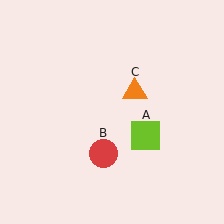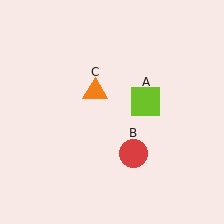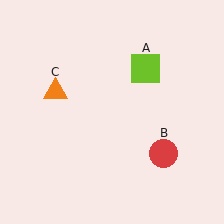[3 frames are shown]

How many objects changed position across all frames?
3 objects changed position: lime square (object A), red circle (object B), orange triangle (object C).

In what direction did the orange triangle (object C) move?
The orange triangle (object C) moved left.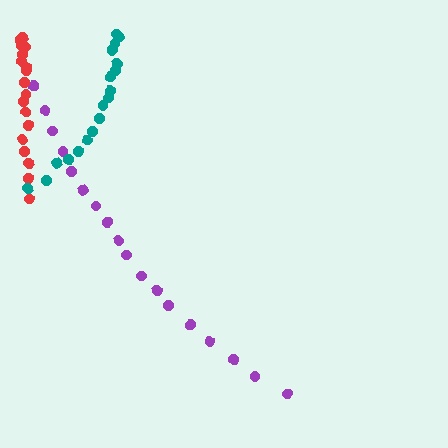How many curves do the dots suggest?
There are 3 distinct paths.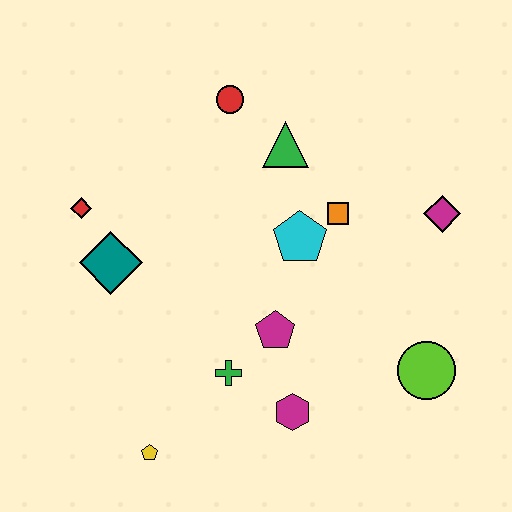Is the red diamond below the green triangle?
Yes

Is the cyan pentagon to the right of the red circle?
Yes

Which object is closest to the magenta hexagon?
The green cross is closest to the magenta hexagon.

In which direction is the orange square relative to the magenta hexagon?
The orange square is above the magenta hexagon.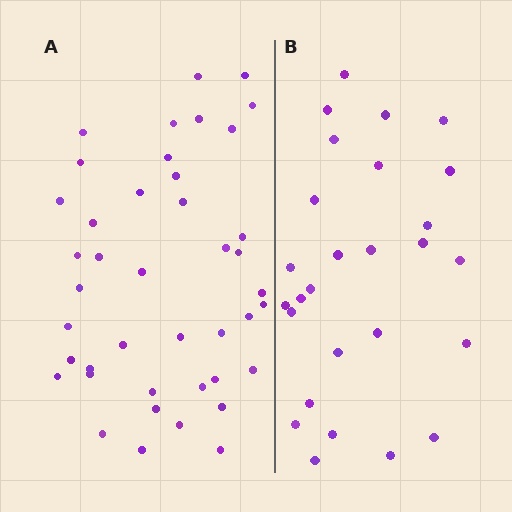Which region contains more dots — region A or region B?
Region A (the left region) has more dots.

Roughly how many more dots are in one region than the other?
Region A has approximately 15 more dots than region B.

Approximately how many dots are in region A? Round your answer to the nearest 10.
About 40 dots. (The exact count is 42, which rounds to 40.)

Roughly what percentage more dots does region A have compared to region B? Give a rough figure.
About 55% more.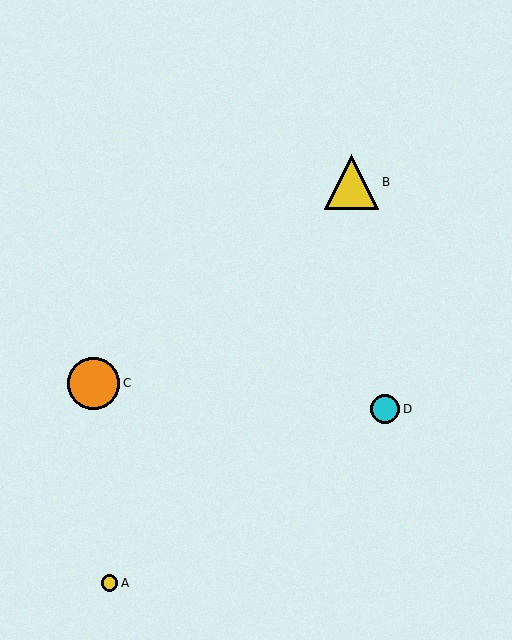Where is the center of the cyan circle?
The center of the cyan circle is at (385, 409).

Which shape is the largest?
The yellow triangle (labeled B) is the largest.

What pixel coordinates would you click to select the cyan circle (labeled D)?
Click at (385, 409) to select the cyan circle D.